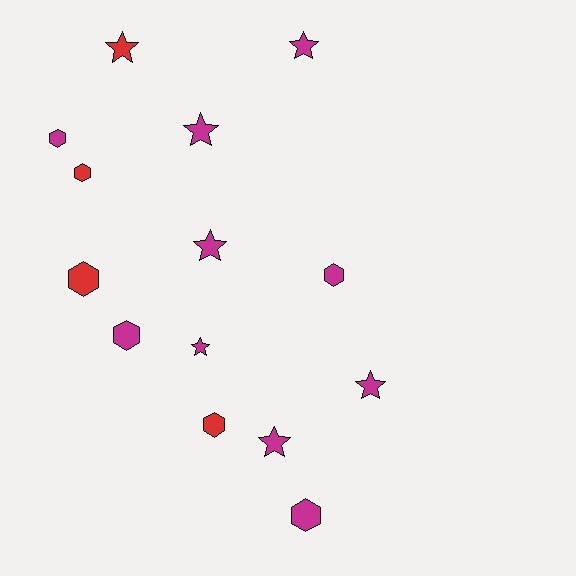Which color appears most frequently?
Magenta, with 10 objects.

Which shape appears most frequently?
Star, with 7 objects.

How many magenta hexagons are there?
There are 4 magenta hexagons.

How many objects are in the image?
There are 14 objects.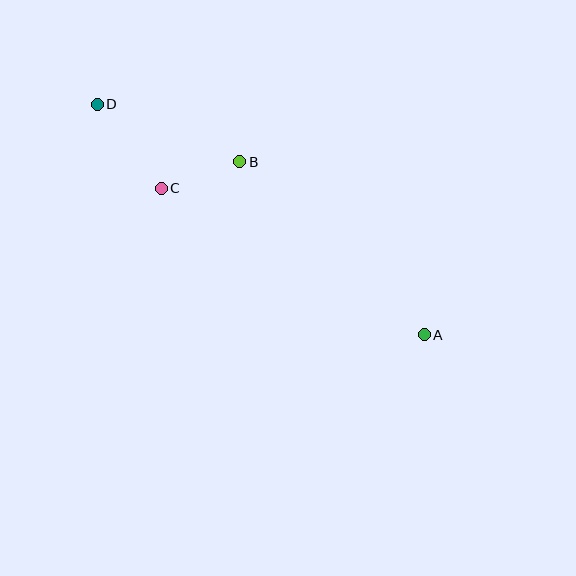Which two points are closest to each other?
Points B and C are closest to each other.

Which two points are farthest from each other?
Points A and D are farthest from each other.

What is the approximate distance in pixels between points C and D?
The distance between C and D is approximately 106 pixels.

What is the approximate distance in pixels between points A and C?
The distance between A and C is approximately 301 pixels.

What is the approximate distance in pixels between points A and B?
The distance between A and B is approximately 253 pixels.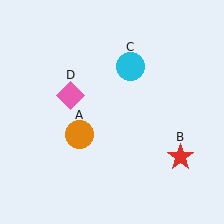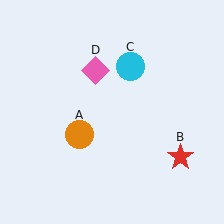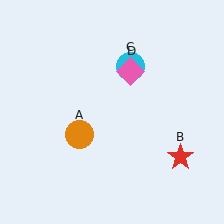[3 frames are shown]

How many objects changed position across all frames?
1 object changed position: pink diamond (object D).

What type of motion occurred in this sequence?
The pink diamond (object D) rotated clockwise around the center of the scene.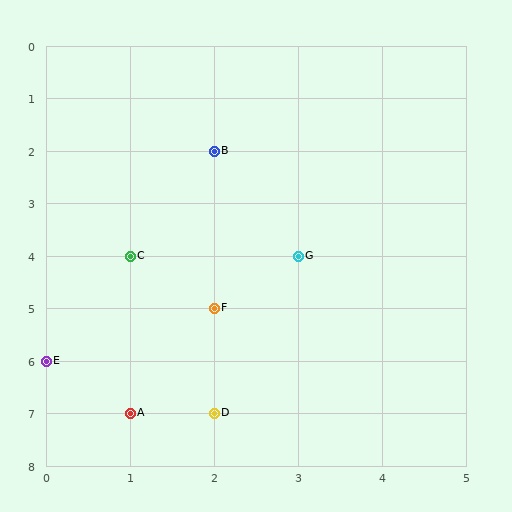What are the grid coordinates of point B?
Point B is at grid coordinates (2, 2).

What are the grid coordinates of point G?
Point G is at grid coordinates (3, 4).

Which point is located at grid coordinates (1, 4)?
Point C is at (1, 4).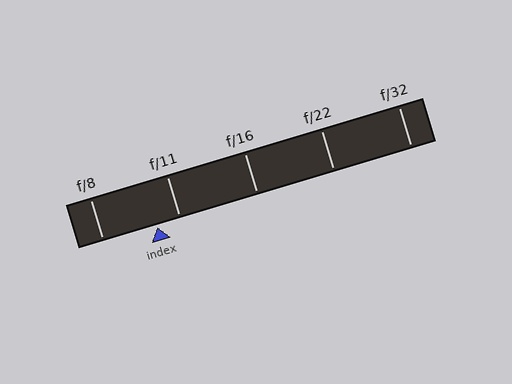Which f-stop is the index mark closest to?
The index mark is closest to f/11.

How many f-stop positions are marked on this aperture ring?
There are 5 f-stop positions marked.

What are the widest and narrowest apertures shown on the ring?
The widest aperture shown is f/8 and the narrowest is f/32.